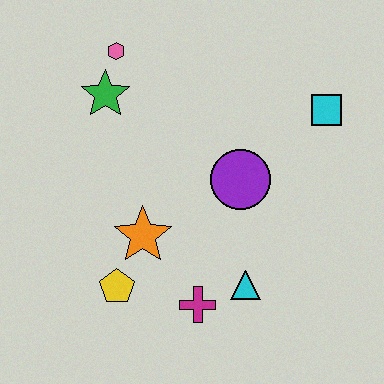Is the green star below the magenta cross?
No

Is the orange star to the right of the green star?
Yes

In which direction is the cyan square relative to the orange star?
The cyan square is to the right of the orange star.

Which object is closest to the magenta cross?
The cyan triangle is closest to the magenta cross.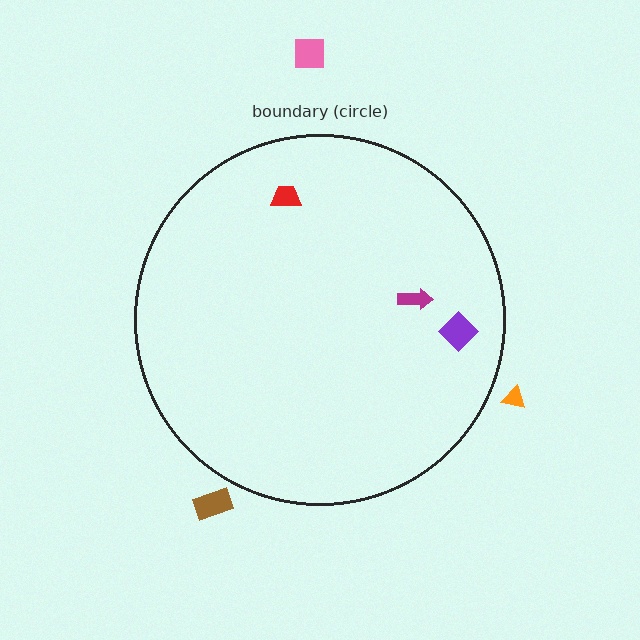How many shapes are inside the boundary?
3 inside, 3 outside.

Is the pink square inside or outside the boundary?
Outside.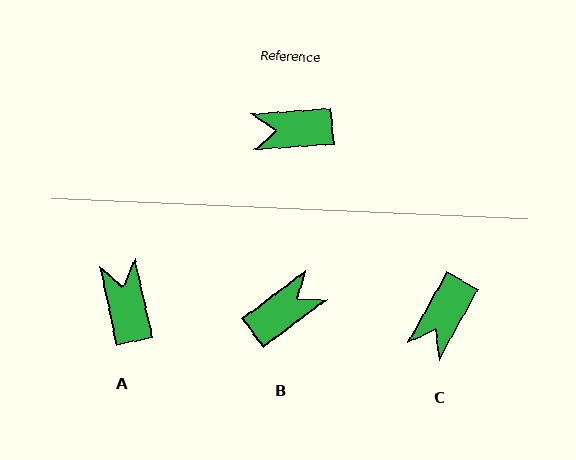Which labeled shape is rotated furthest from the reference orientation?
B, about 147 degrees away.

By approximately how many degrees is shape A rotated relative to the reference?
Approximately 82 degrees clockwise.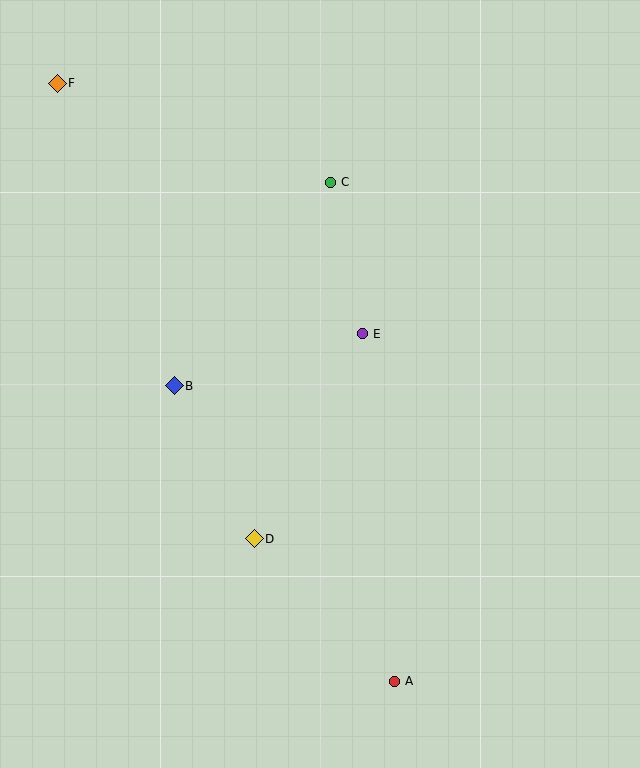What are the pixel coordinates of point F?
Point F is at (57, 83).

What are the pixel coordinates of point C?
Point C is at (330, 182).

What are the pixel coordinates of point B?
Point B is at (174, 386).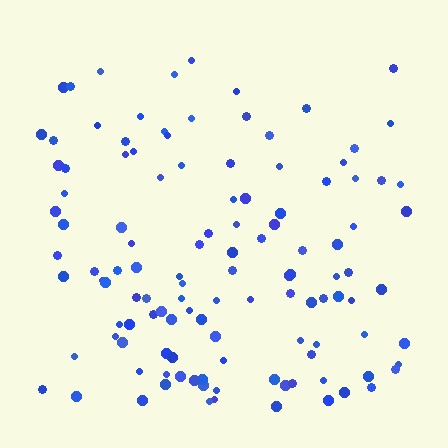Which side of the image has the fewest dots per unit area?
The top.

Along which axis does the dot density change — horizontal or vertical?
Vertical.